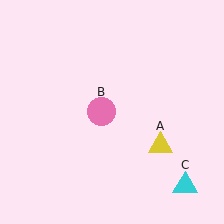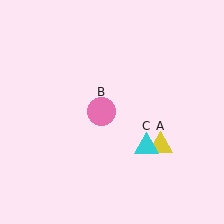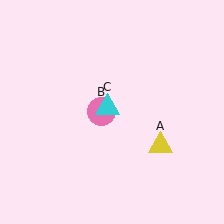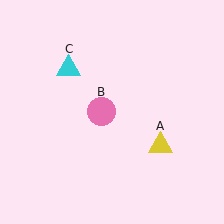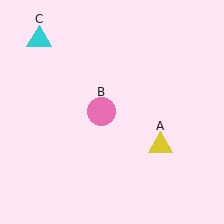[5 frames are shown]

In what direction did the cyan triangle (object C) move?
The cyan triangle (object C) moved up and to the left.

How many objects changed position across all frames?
1 object changed position: cyan triangle (object C).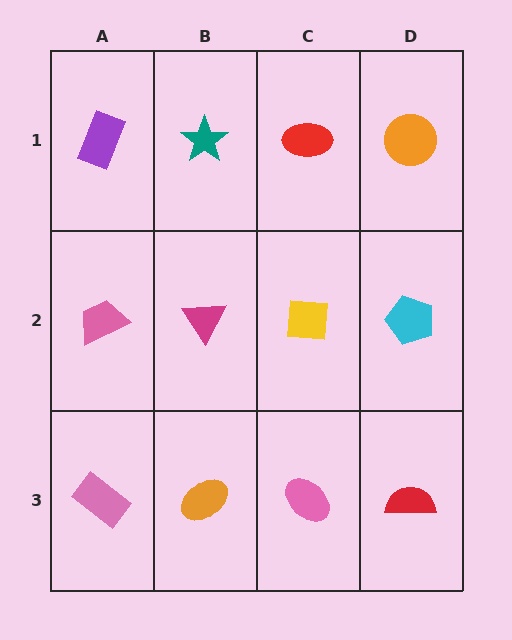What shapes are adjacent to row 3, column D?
A cyan pentagon (row 2, column D), a pink ellipse (row 3, column C).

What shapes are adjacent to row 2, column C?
A red ellipse (row 1, column C), a pink ellipse (row 3, column C), a magenta triangle (row 2, column B), a cyan pentagon (row 2, column D).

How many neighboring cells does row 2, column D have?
3.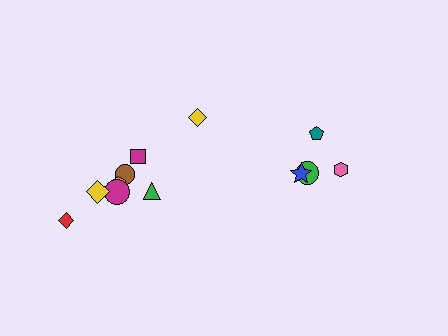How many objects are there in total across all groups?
There are 12 objects.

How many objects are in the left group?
There are 8 objects.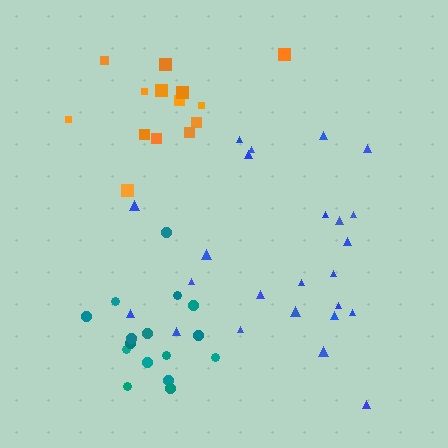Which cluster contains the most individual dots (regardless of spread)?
Blue (24).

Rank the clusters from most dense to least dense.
orange, teal, blue.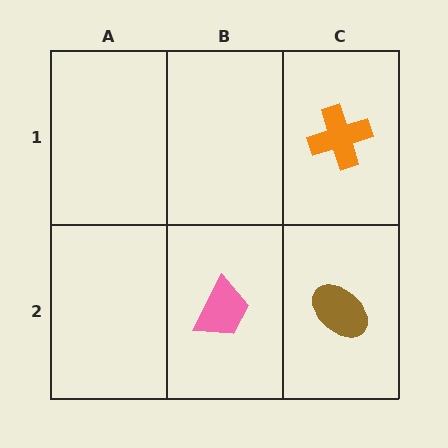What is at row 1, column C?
An orange cross.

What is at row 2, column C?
A brown ellipse.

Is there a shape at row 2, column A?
No, that cell is empty.